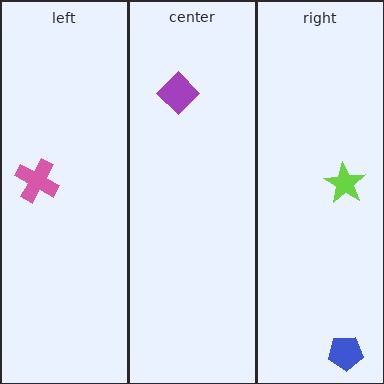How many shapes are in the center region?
1.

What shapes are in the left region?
The pink cross.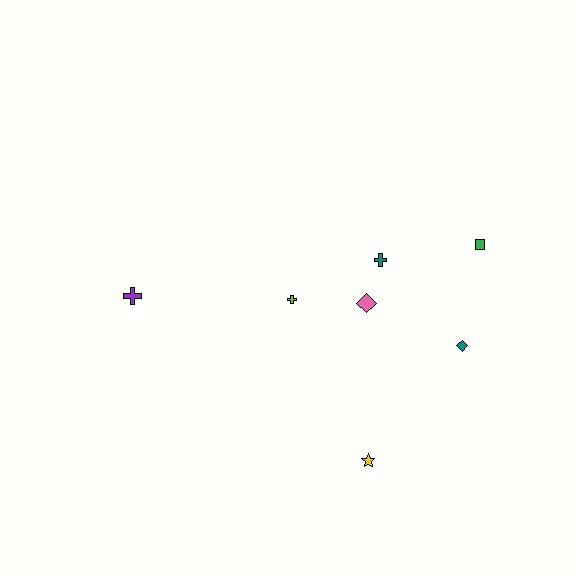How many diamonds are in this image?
There are 2 diamonds.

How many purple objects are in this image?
There is 1 purple object.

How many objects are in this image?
There are 7 objects.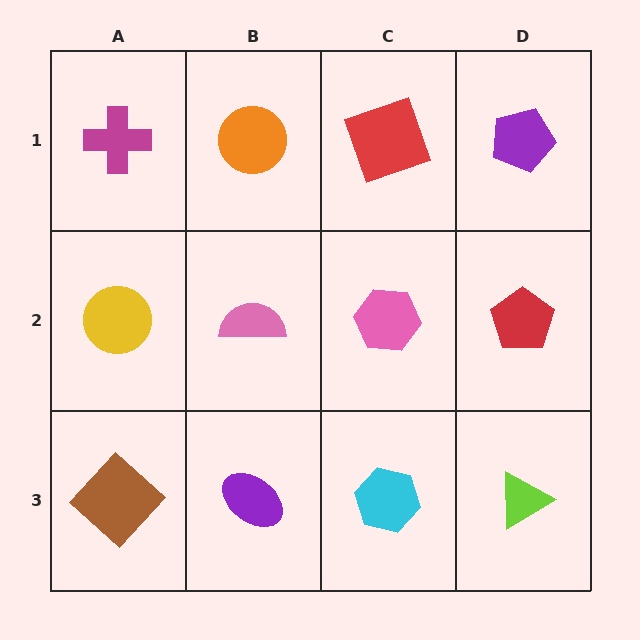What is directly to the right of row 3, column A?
A purple ellipse.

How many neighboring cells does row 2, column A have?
3.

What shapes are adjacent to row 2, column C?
A red square (row 1, column C), a cyan hexagon (row 3, column C), a pink semicircle (row 2, column B), a red pentagon (row 2, column D).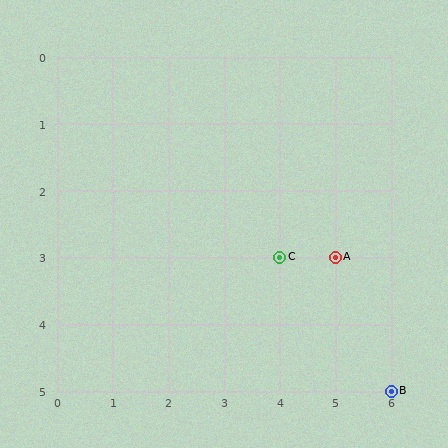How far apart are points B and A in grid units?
Points B and A are 1 column and 2 rows apart (about 2.2 grid units diagonally).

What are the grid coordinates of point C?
Point C is at grid coordinates (4, 3).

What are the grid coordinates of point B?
Point B is at grid coordinates (6, 5).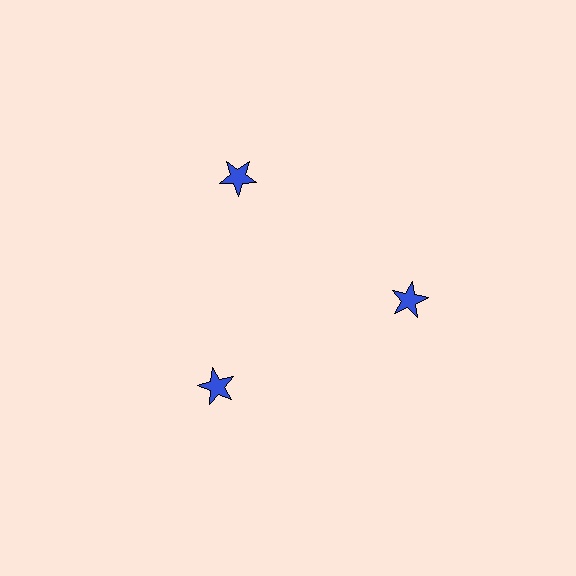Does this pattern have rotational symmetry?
Yes, this pattern has 3-fold rotational symmetry. It looks the same after rotating 120 degrees around the center.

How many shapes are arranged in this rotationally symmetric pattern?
There are 3 shapes, arranged in 3 groups of 1.